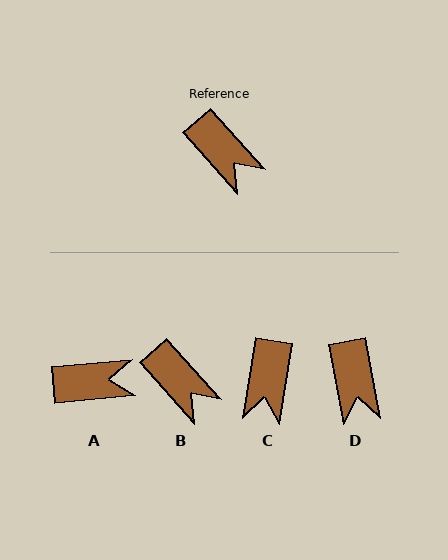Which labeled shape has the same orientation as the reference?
B.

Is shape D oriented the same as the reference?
No, it is off by about 31 degrees.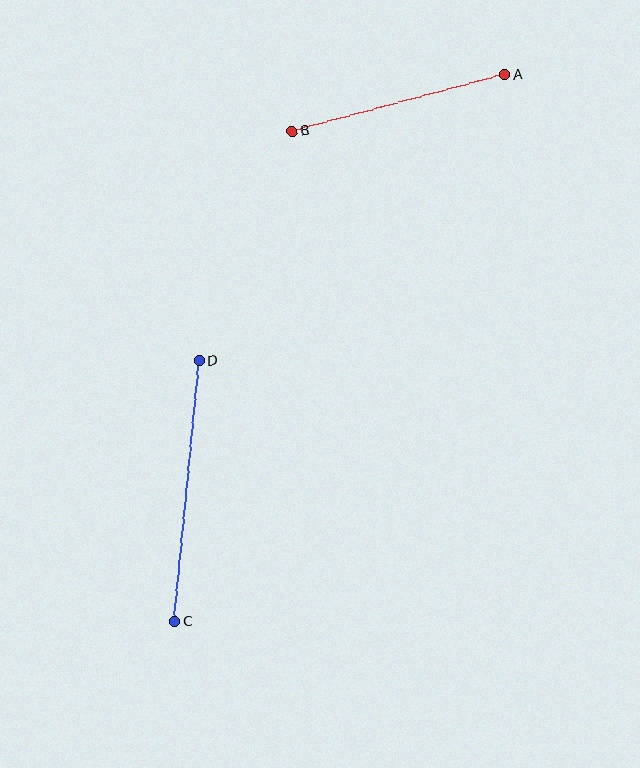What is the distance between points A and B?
The distance is approximately 220 pixels.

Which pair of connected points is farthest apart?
Points C and D are farthest apart.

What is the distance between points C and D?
The distance is approximately 262 pixels.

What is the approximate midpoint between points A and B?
The midpoint is at approximately (399, 103) pixels.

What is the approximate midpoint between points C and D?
The midpoint is at approximately (187, 491) pixels.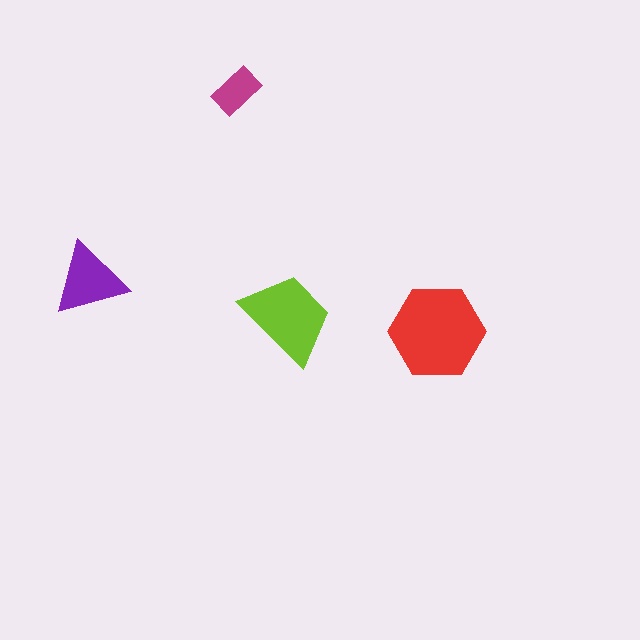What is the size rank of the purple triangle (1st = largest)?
3rd.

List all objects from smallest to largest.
The magenta rectangle, the purple triangle, the lime trapezoid, the red hexagon.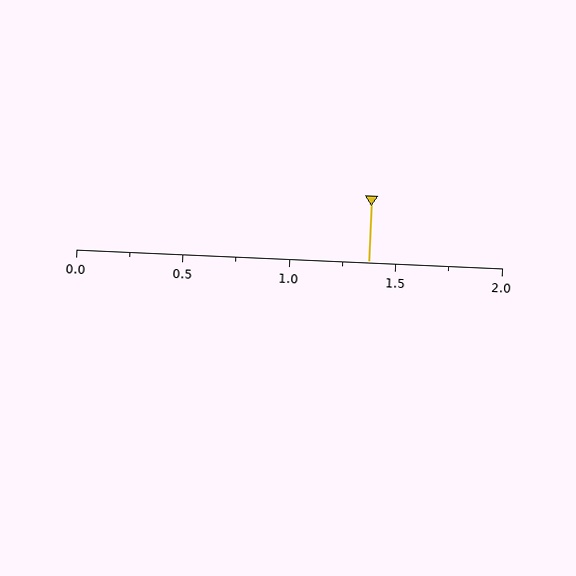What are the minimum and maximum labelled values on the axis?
The axis runs from 0.0 to 2.0.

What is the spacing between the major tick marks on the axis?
The major ticks are spaced 0.5 apart.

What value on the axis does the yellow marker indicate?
The marker indicates approximately 1.38.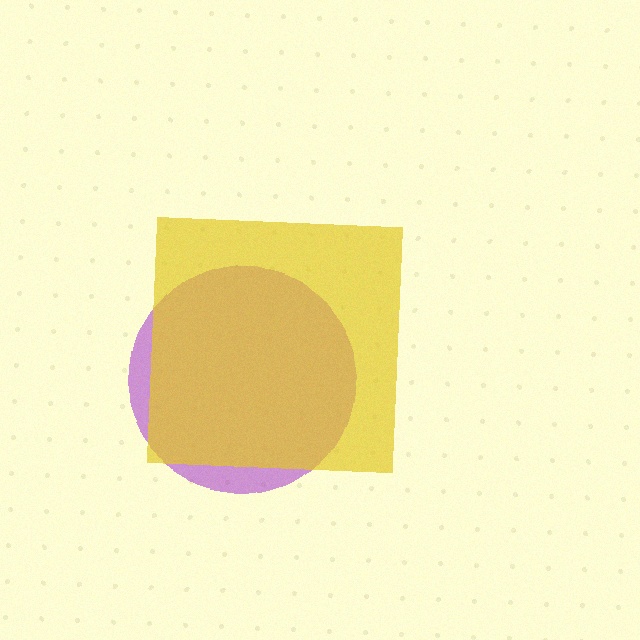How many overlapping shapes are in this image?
There are 2 overlapping shapes in the image.